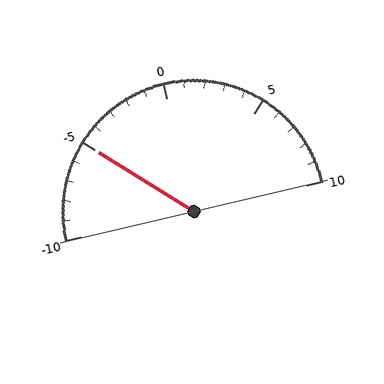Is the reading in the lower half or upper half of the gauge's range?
The reading is in the lower half of the range (-10 to 10).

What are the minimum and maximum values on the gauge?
The gauge ranges from -10 to 10.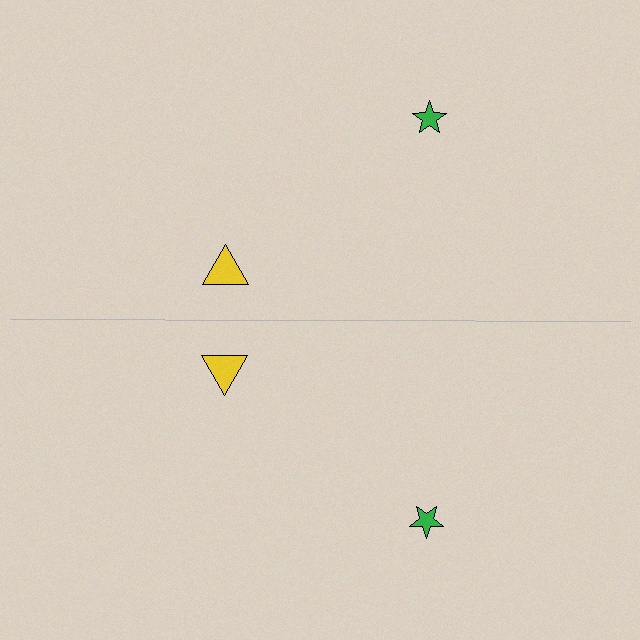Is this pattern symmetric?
Yes, this pattern has bilateral (reflection) symmetry.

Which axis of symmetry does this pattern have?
The pattern has a horizontal axis of symmetry running through the center of the image.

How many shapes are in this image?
There are 4 shapes in this image.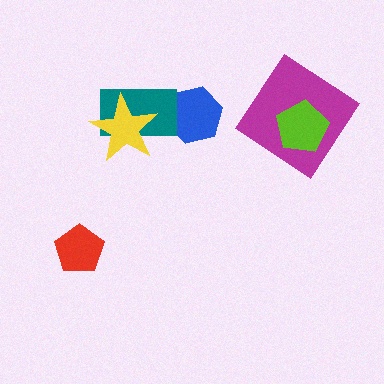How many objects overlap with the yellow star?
1 object overlaps with the yellow star.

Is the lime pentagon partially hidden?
No, no other shape covers it.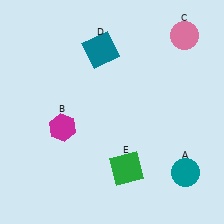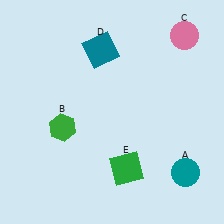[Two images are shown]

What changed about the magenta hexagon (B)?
In Image 1, B is magenta. In Image 2, it changed to green.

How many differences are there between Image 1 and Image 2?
There is 1 difference between the two images.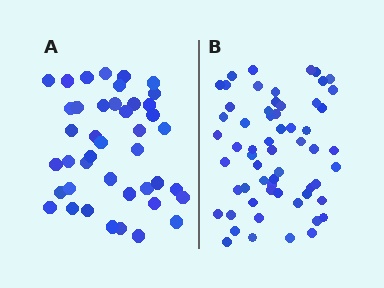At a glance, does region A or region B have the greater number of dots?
Region B (the right region) has more dots.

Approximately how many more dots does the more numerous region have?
Region B has approximately 20 more dots than region A.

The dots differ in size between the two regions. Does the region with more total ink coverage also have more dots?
No. Region A has more total ink coverage because its dots are larger, but region B actually contains more individual dots. Total area can be misleading — the number of items is what matters here.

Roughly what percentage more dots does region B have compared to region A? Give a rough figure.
About 45% more.